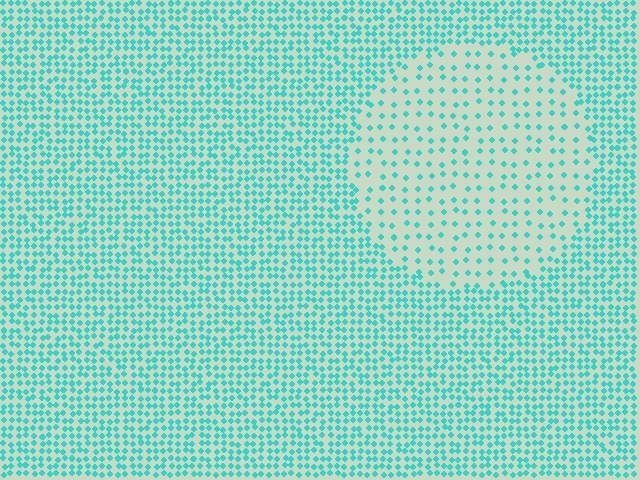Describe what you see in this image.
The image contains small cyan elements arranged at two different densities. A circle-shaped region is visible where the elements are less densely packed than the surrounding area.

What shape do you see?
I see a circle.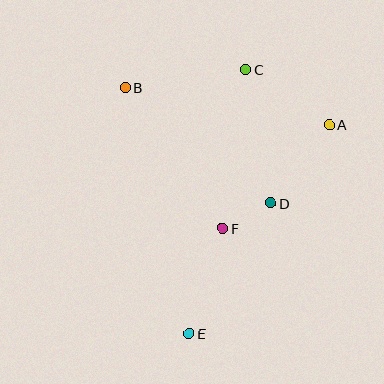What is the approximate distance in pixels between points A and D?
The distance between A and D is approximately 98 pixels.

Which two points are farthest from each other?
Points C and E are farthest from each other.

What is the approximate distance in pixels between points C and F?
The distance between C and F is approximately 160 pixels.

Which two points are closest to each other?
Points D and F are closest to each other.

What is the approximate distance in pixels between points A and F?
The distance between A and F is approximately 148 pixels.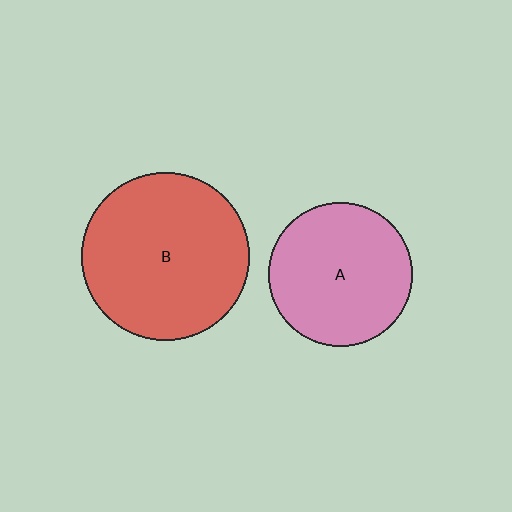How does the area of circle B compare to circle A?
Approximately 1.4 times.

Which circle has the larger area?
Circle B (red).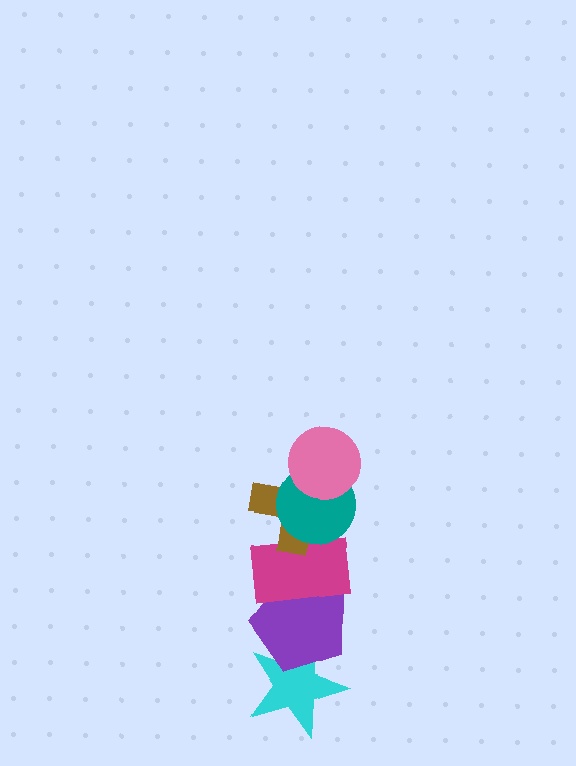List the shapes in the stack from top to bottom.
From top to bottom: the pink circle, the teal circle, the brown cross, the magenta rectangle, the purple pentagon, the cyan star.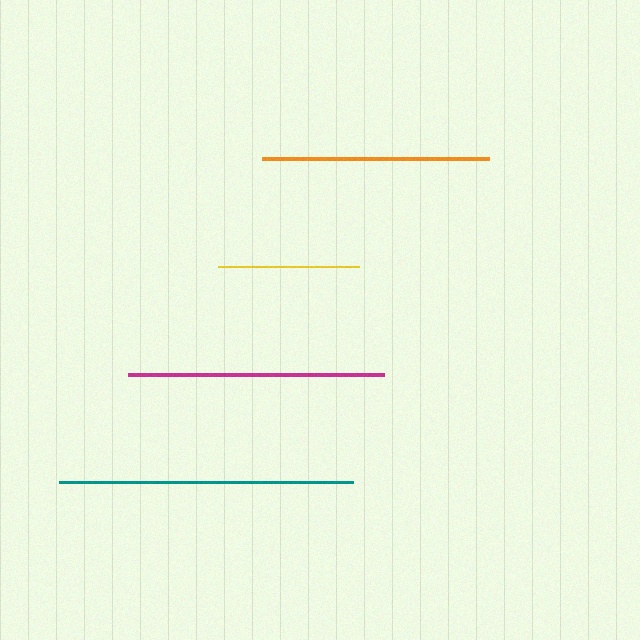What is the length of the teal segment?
The teal segment is approximately 294 pixels long.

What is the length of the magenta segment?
The magenta segment is approximately 256 pixels long.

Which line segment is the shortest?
The yellow line is the shortest at approximately 141 pixels.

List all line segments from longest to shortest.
From longest to shortest: teal, magenta, orange, yellow.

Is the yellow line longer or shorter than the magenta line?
The magenta line is longer than the yellow line.